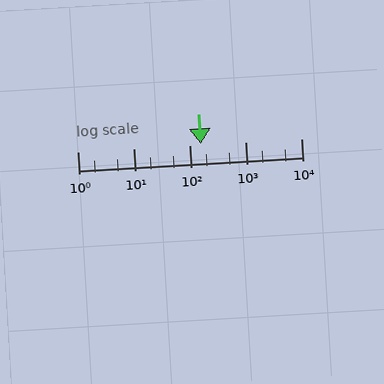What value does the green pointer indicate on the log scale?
The pointer indicates approximately 160.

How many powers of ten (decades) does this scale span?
The scale spans 4 decades, from 1 to 10000.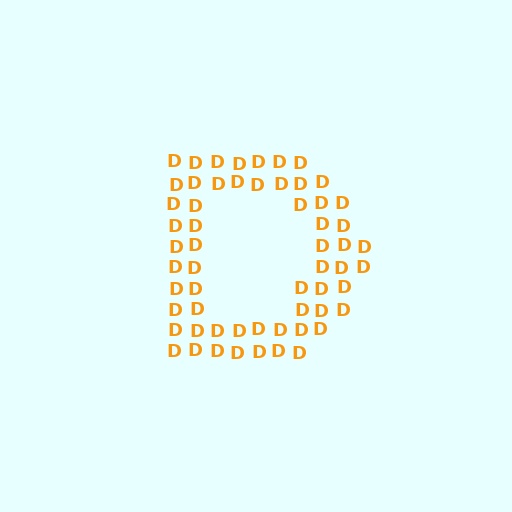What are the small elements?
The small elements are letter D's.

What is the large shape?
The large shape is the letter D.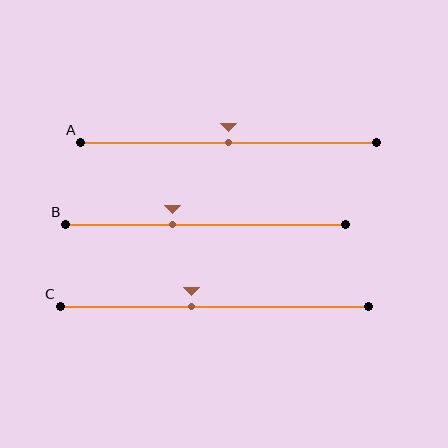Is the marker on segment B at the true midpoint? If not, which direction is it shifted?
No, the marker on segment B is shifted to the left by about 12% of the segment length.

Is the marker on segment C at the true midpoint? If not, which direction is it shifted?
No, the marker on segment C is shifted to the left by about 7% of the segment length.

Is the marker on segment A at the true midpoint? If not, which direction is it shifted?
Yes, the marker on segment A is at the true midpoint.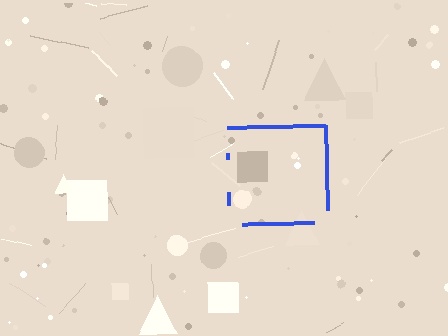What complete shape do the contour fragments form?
The contour fragments form a square.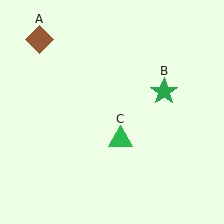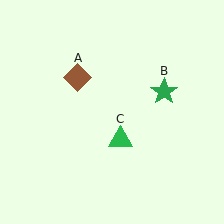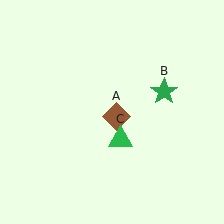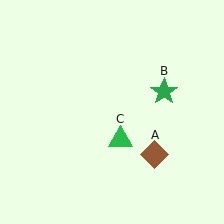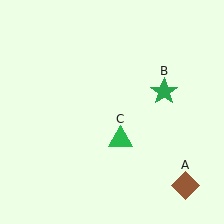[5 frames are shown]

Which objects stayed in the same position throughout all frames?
Green star (object B) and green triangle (object C) remained stationary.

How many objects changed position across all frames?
1 object changed position: brown diamond (object A).